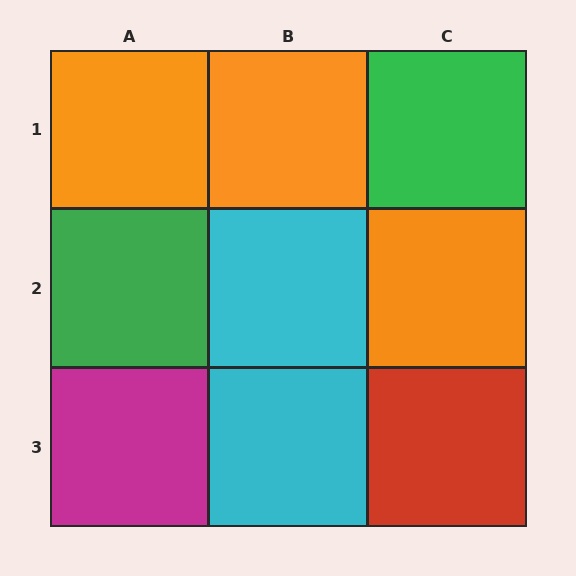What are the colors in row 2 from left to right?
Green, cyan, orange.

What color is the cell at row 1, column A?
Orange.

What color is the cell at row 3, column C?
Red.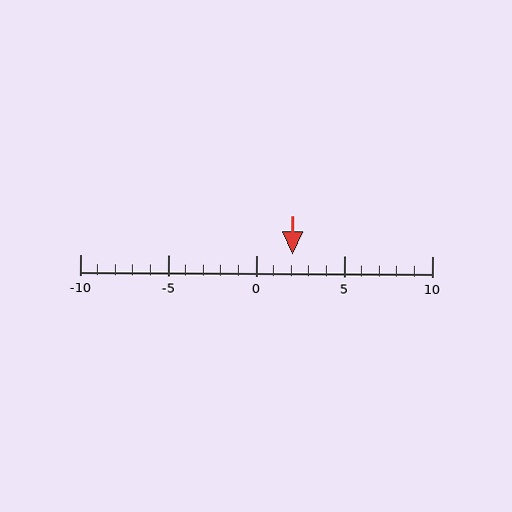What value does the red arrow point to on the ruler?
The red arrow points to approximately 2.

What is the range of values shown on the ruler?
The ruler shows values from -10 to 10.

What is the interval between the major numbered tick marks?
The major tick marks are spaced 5 units apart.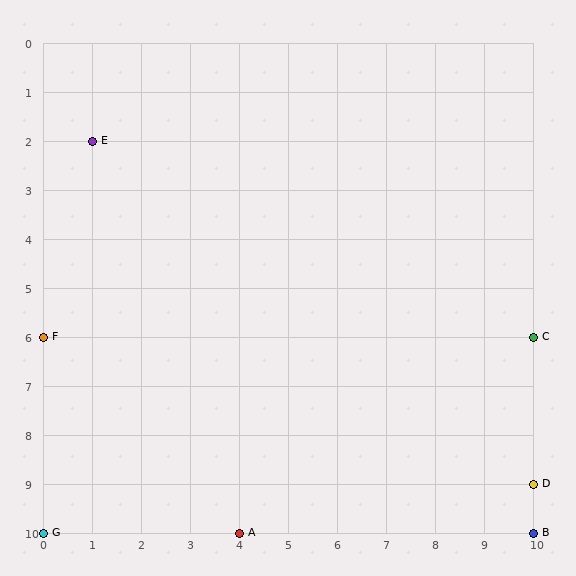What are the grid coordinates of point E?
Point E is at grid coordinates (1, 2).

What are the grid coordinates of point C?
Point C is at grid coordinates (10, 6).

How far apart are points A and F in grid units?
Points A and F are 4 columns and 4 rows apart (about 5.7 grid units diagonally).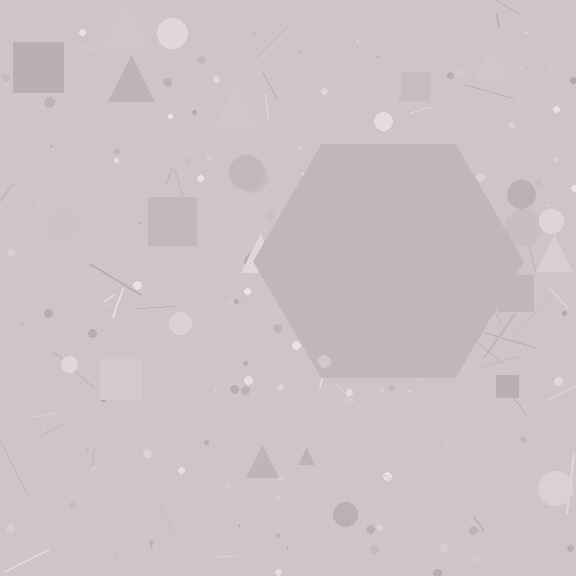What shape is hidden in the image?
A hexagon is hidden in the image.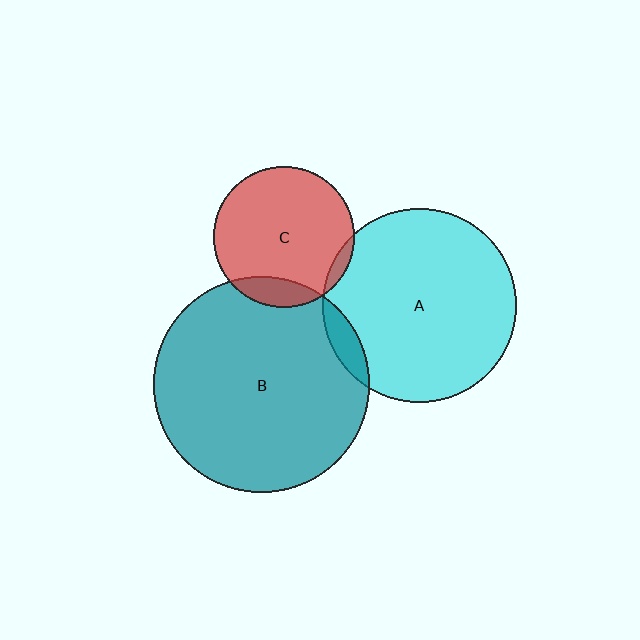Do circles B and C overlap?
Yes.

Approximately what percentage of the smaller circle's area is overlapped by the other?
Approximately 10%.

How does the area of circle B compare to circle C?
Approximately 2.3 times.